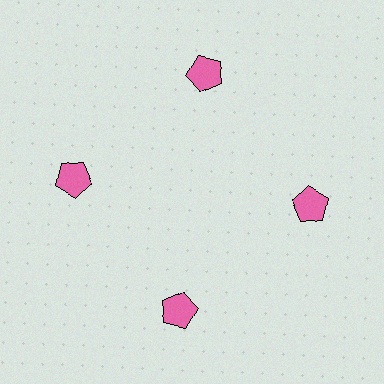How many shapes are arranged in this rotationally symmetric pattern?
There are 4 shapes, arranged in 4 groups of 1.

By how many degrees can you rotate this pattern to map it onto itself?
The pattern maps onto itself every 90 degrees of rotation.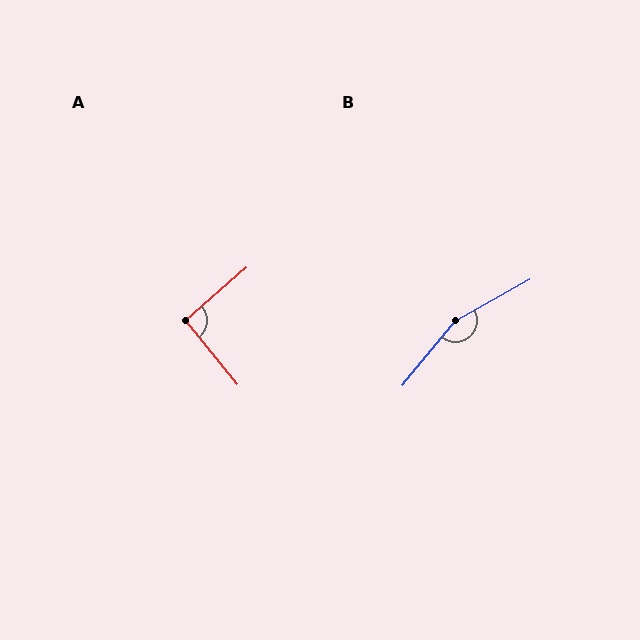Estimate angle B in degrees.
Approximately 158 degrees.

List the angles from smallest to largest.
A (92°), B (158°).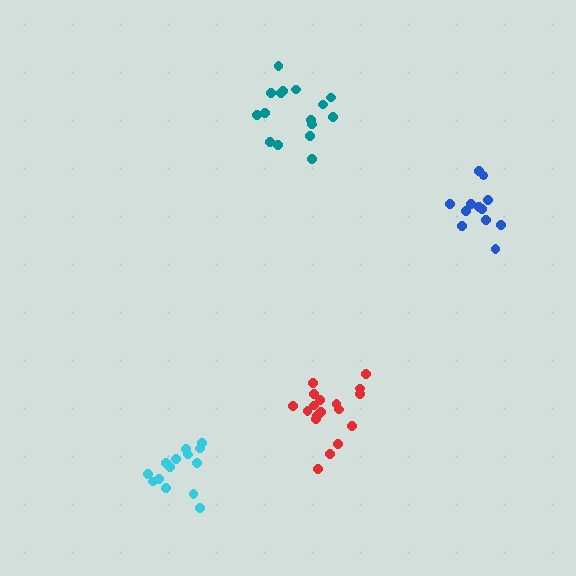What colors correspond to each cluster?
The clusters are colored: cyan, blue, teal, red.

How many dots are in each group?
Group 1: 14 dots, Group 2: 12 dots, Group 3: 16 dots, Group 4: 18 dots (60 total).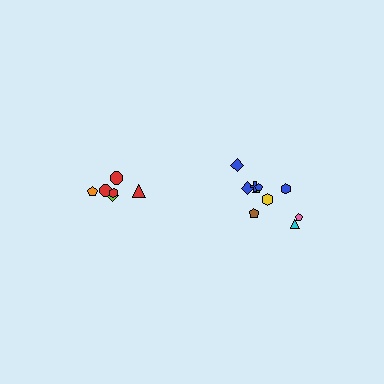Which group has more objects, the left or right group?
The right group.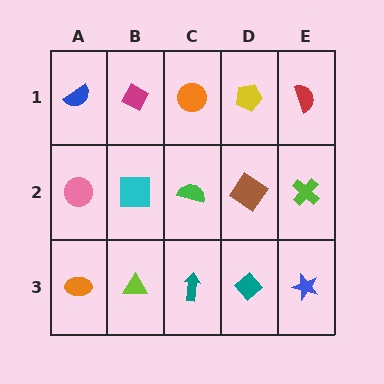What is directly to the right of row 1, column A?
A magenta diamond.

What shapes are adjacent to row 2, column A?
A blue semicircle (row 1, column A), an orange ellipse (row 3, column A), a cyan square (row 2, column B).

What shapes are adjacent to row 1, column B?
A cyan square (row 2, column B), a blue semicircle (row 1, column A), an orange circle (row 1, column C).